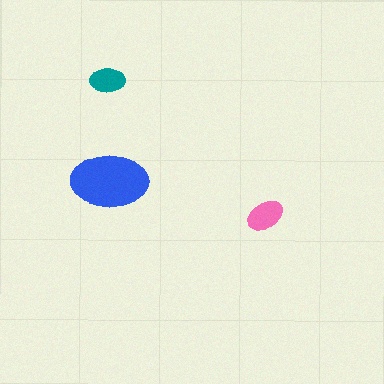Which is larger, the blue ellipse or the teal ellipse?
The blue one.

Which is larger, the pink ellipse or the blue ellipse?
The blue one.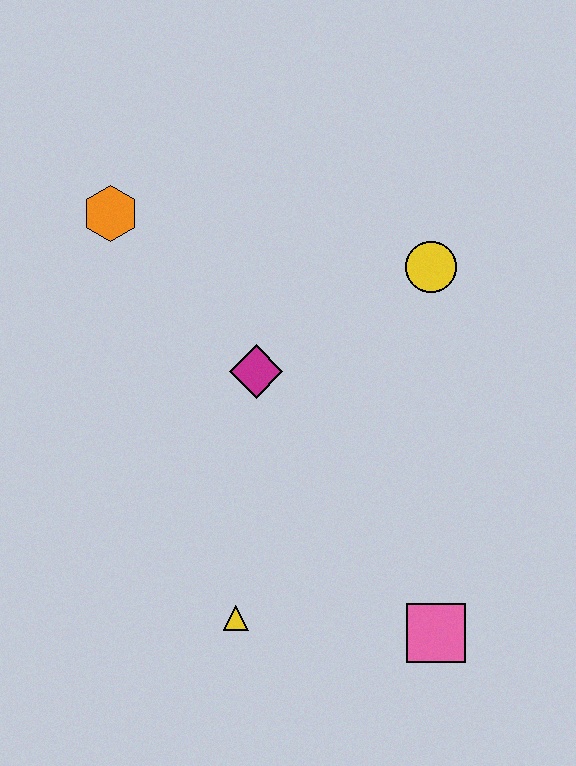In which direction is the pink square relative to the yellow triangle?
The pink square is to the right of the yellow triangle.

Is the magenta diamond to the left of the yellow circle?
Yes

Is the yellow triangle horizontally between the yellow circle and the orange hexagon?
Yes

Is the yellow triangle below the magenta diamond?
Yes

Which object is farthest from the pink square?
The orange hexagon is farthest from the pink square.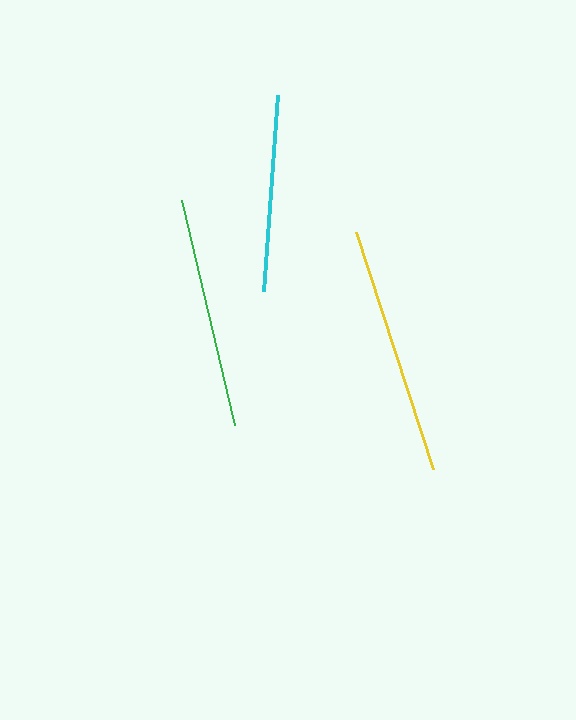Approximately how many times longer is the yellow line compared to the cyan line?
The yellow line is approximately 1.3 times the length of the cyan line.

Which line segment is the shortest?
The cyan line is the shortest at approximately 197 pixels.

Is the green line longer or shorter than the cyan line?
The green line is longer than the cyan line.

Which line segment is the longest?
The yellow line is the longest at approximately 249 pixels.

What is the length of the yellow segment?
The yellow segment is approximately 249 pixels long.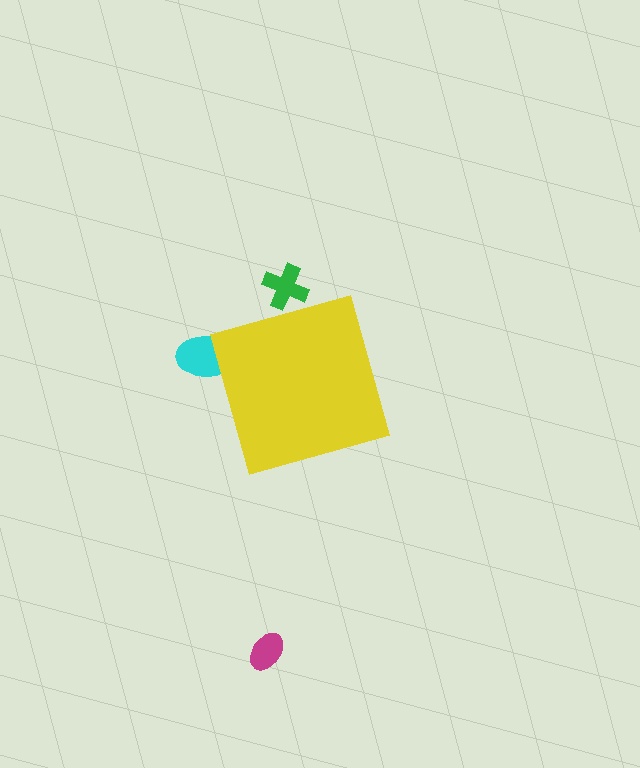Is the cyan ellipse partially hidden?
Yes, the cyan ellipse is partially hidden behind the yellow diamond.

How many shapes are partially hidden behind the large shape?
2 shapes are partially hidden.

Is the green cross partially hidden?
Yes, the green cross is partially hidden behind the yellow diamond.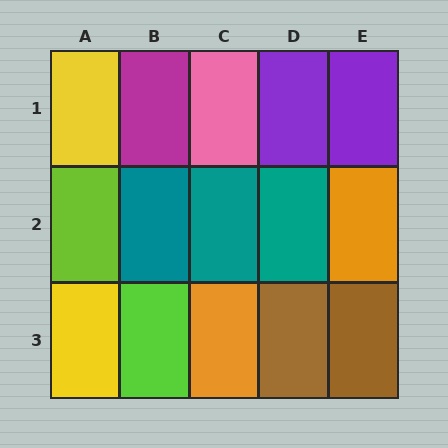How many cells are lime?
2 cells are lime.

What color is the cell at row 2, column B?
Teal.